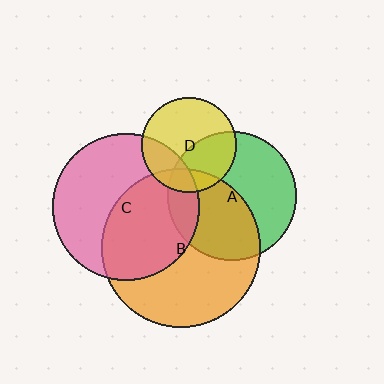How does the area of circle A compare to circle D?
Approximately 1.8 times.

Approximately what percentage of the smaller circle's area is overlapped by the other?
Approximately 15%.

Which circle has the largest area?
Circle B (orange).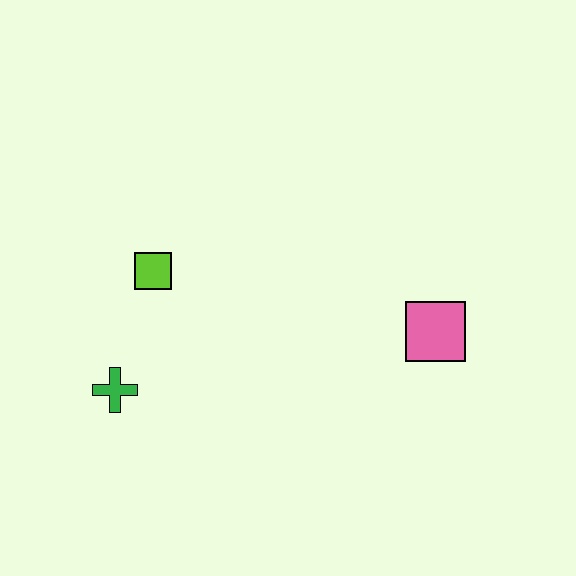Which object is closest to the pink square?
The lime square is closest to the pink square.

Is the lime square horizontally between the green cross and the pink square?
Yes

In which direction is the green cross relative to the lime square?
The green cross is below the lime square.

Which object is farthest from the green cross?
The pink square is farthest from the green cross.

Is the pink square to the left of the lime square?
No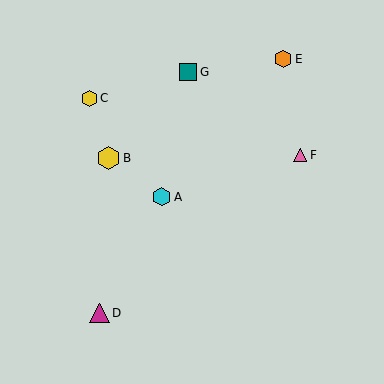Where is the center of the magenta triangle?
The center of the magenta triangle is at (100, 313).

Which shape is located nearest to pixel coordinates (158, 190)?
The cyan hexagon (labeled A) at (162, 197) is nearest to that location.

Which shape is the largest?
The yellow hexagon (labeled B) is the largest.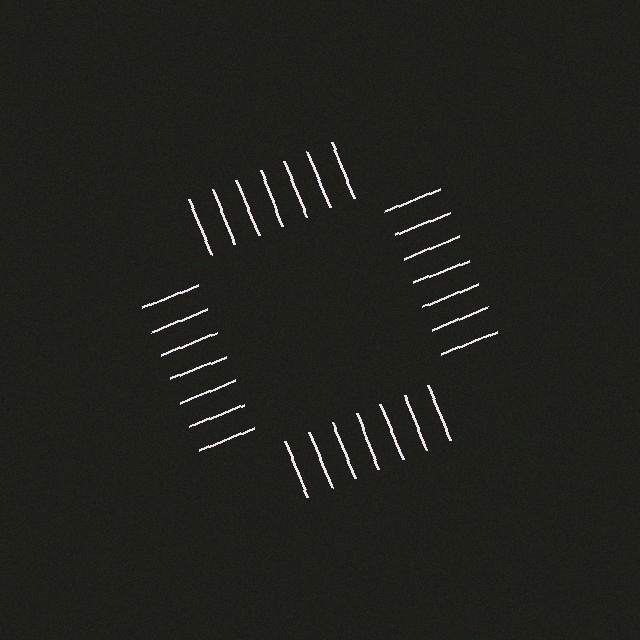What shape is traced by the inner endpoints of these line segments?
An illusory square — the line segments terminate on its edges but no continuous stroke is drawn.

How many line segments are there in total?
28 — 7 along each of the 4 edges.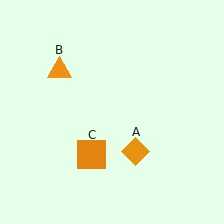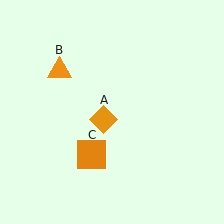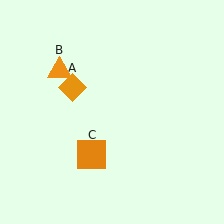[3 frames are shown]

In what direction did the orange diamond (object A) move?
The orange diamond (object A) moved up and to the left.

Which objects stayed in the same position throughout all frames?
Orange triangle (object B) and orange square (object C) remained stationary.